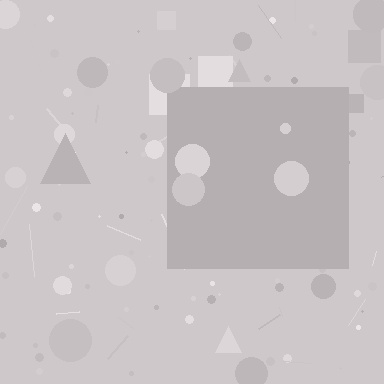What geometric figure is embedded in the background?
A square is embedded in the background.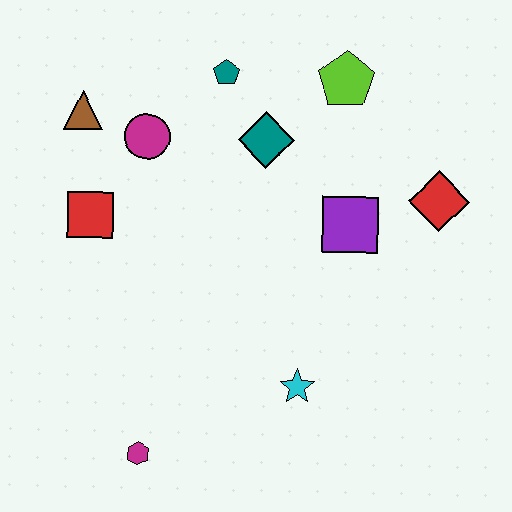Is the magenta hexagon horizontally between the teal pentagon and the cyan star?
No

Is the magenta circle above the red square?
Yes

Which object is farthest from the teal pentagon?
The magenta hexagon is farthest from the teal pentagon.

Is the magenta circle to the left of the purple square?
Yes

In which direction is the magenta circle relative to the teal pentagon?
The magenta circle is to the left of the teal pentagon.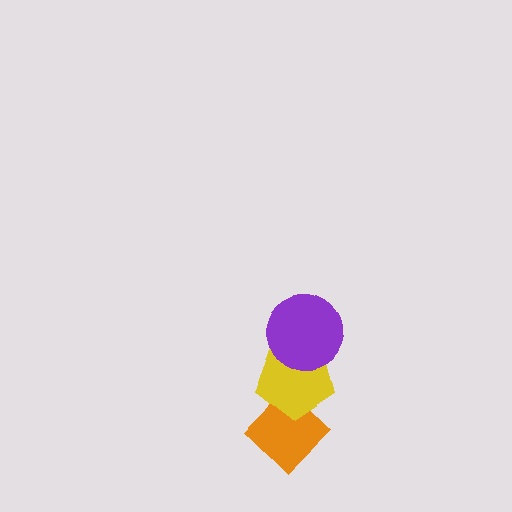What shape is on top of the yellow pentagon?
The purple circle is on top of the yellow pentagon.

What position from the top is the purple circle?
The purple circle is 1st from the top.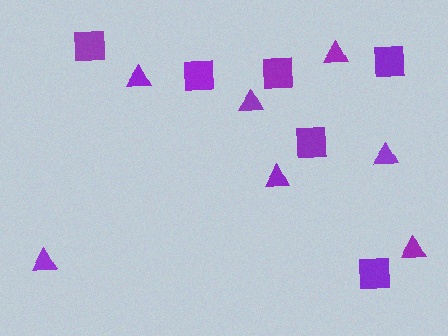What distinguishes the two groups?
There are 2 groups: one group of triangles (7) and one group of squares (6).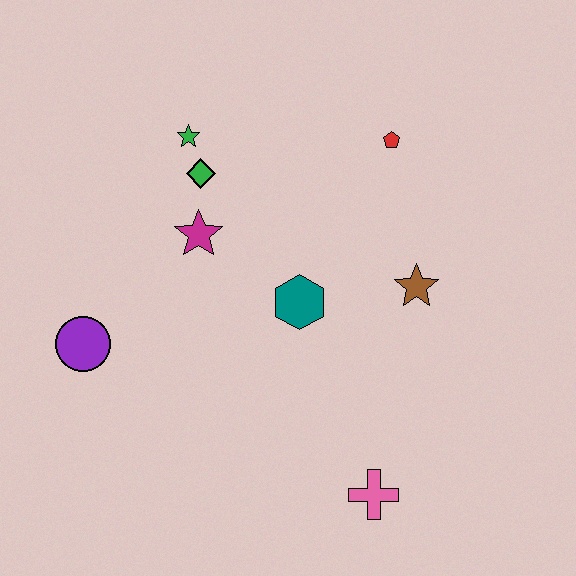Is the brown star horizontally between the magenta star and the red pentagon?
No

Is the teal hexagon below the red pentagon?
Yes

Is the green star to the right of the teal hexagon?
No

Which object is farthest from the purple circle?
The red pentagon is farthest from the purple circle.